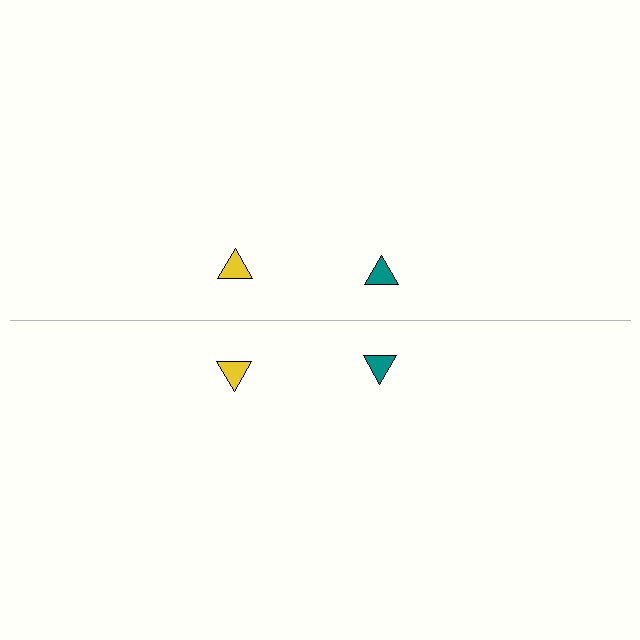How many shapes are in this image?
There are 4 shapes in this image.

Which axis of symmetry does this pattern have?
The pattern has a horizontal axis of symmetry running through the center of the image.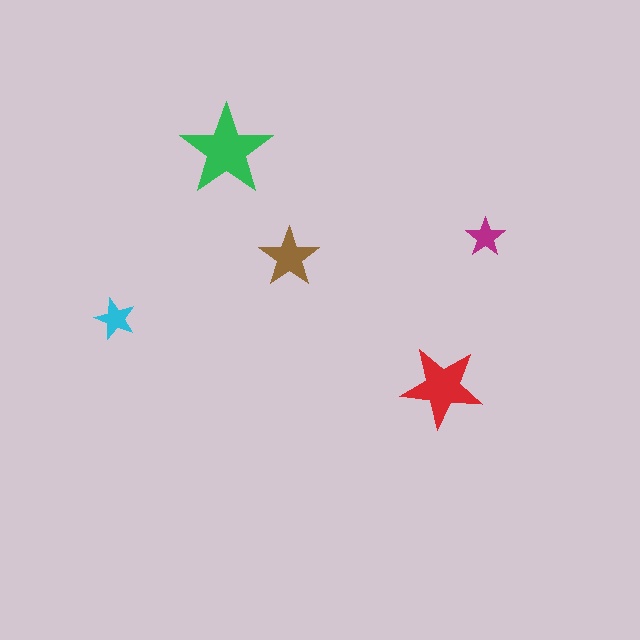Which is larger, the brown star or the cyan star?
The brown one.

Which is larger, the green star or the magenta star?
The green one.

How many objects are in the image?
There are 5 objects in the image.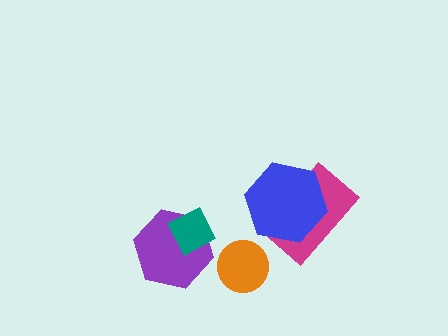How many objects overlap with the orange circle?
0 objects overlap with the orange circle.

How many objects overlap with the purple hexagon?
1 object overlaps with the purple hexagon.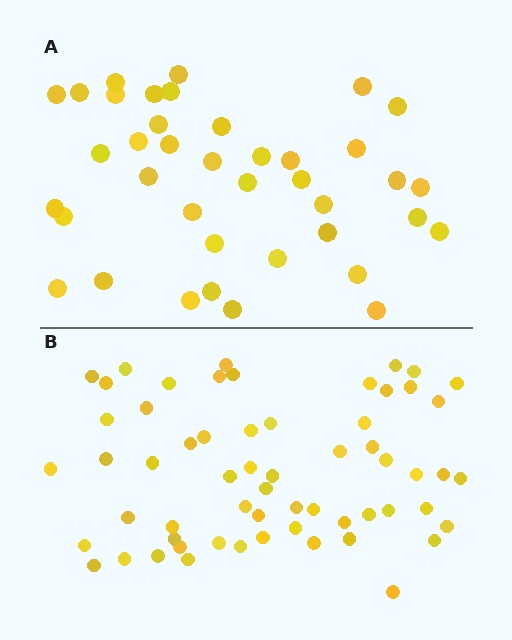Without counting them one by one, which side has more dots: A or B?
Region B (the bottom region) has more dots.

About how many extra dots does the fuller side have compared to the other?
Region B has approximately 20 more dots than region A.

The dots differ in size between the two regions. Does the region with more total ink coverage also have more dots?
No. Region A has more total ink coverage because its dots are larger, but region B actually contains more individual dots. Total area can be misleading — the number of items is what matters here.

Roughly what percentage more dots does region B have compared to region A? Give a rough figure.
About 55% more.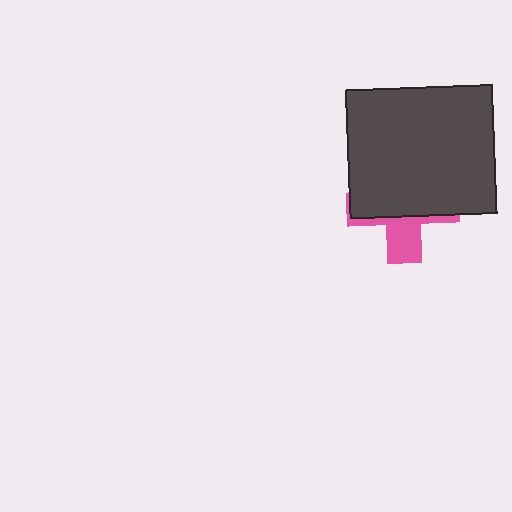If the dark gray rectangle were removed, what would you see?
You would see the complete pink cross.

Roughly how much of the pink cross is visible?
A small part of it is visible (roughly 33%).